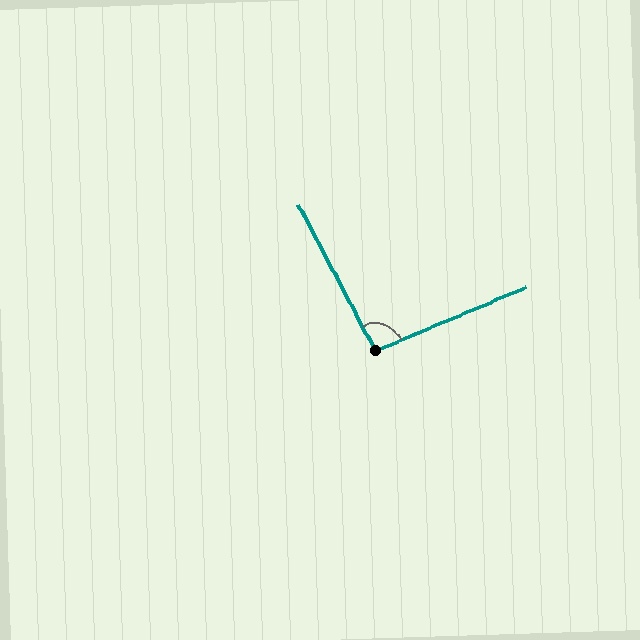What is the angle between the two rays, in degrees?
Approximately 95 degrees.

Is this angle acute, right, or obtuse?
It is obtuse.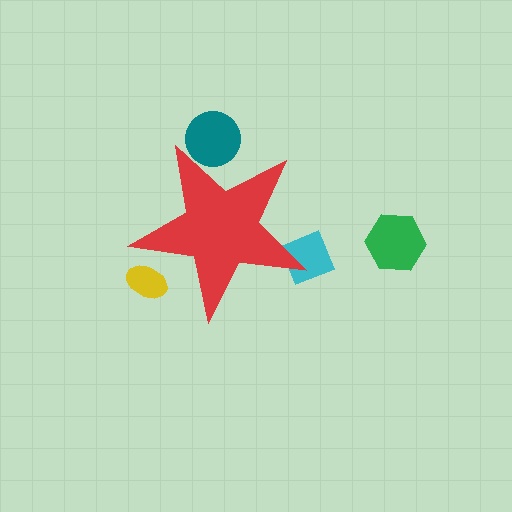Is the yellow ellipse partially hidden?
Yes, the yellow ellipse is partially hidden behind the red star.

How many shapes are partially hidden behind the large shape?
3 shapes are partially hidden.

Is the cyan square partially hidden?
Yes, the cyan square is partially hidden behind the red star.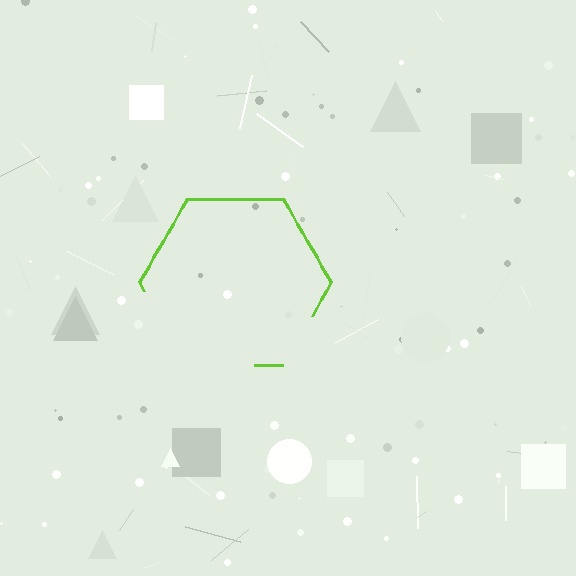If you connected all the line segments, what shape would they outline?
They would outline a hexagon.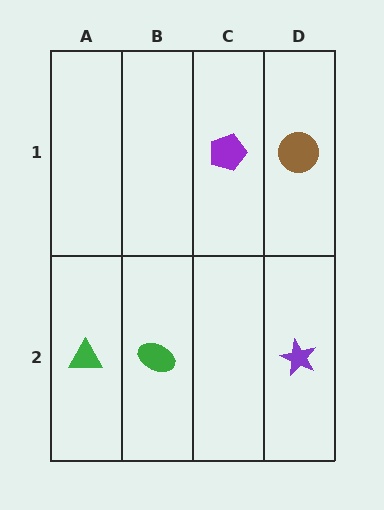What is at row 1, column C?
A purple pentagon.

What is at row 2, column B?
A green ellipse.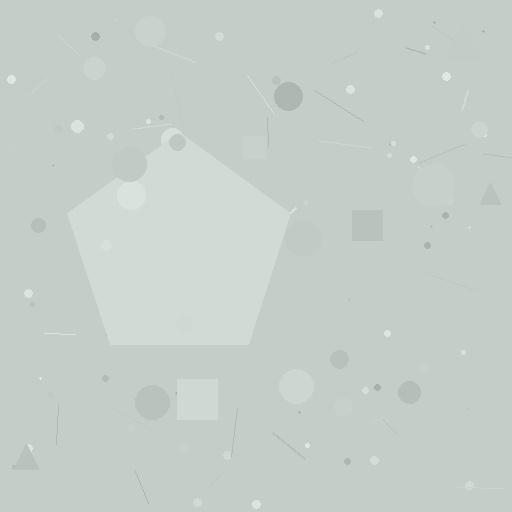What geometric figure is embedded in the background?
A pentagon is embedded in the background.